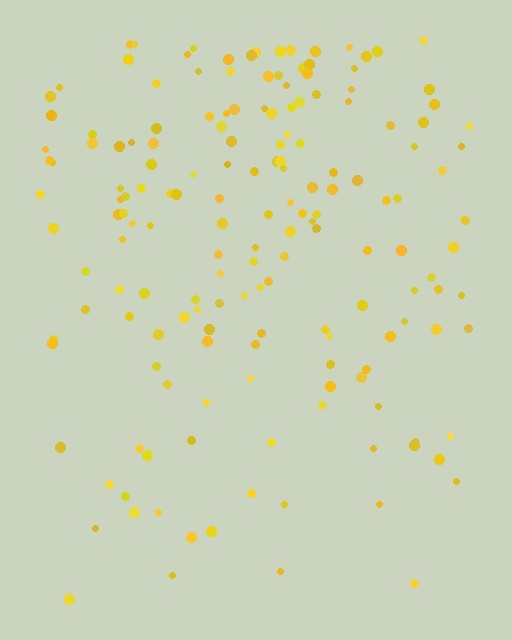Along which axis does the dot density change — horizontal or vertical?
Vertical.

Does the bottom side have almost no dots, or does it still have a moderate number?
Still a moderate number, just noticeably fewer than the top.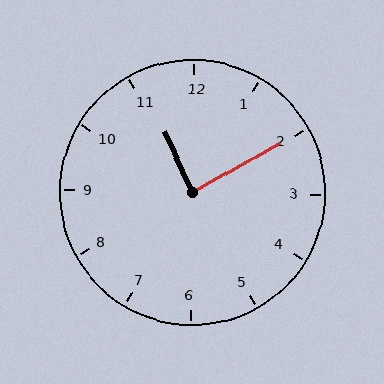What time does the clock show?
11:10.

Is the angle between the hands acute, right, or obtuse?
It is right.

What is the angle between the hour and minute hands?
Approximately 85 degrees.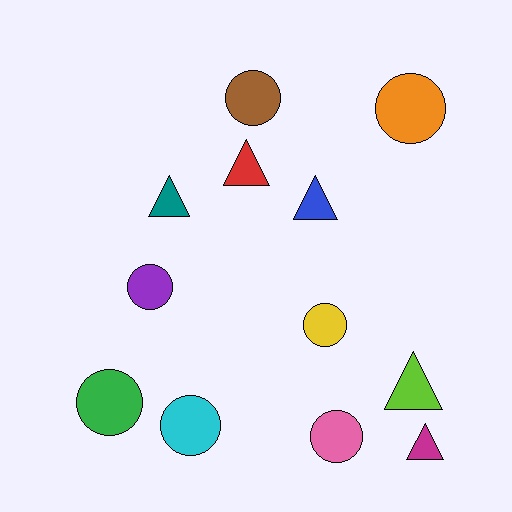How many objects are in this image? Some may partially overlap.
There are 12 objects.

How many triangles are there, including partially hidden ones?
There are 5 triangles.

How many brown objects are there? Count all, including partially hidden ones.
There is 1 brown object.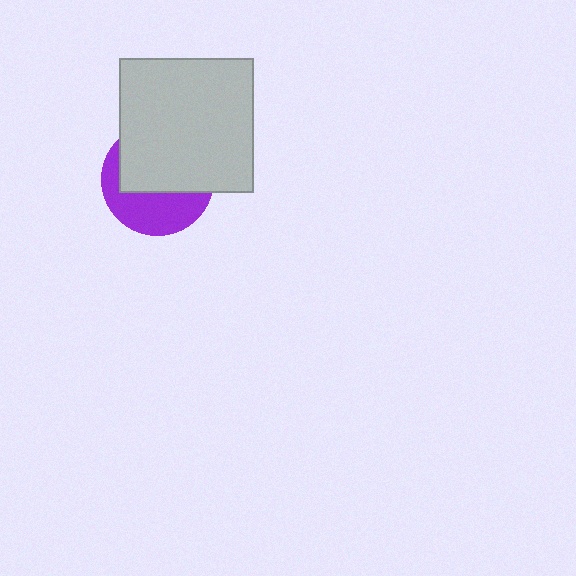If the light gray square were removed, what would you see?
You would see the complete purple circle.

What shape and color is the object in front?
The object in front is a light gray square.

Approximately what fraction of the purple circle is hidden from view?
Roughly 58% of the purple circle is hidden behind the light gray square.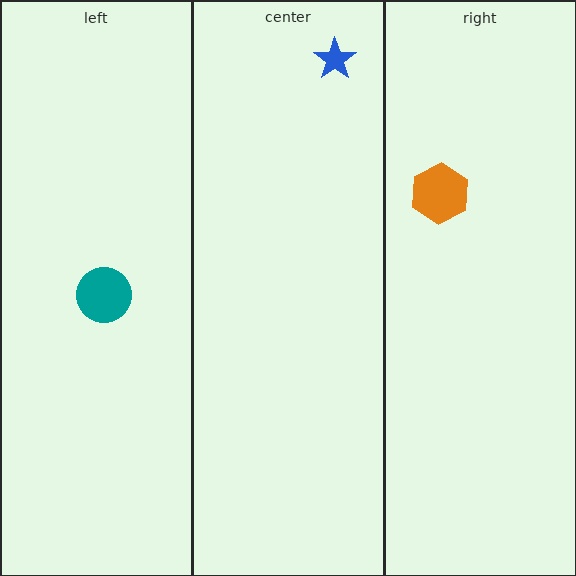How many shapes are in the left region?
1.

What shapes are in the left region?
The teal circle.